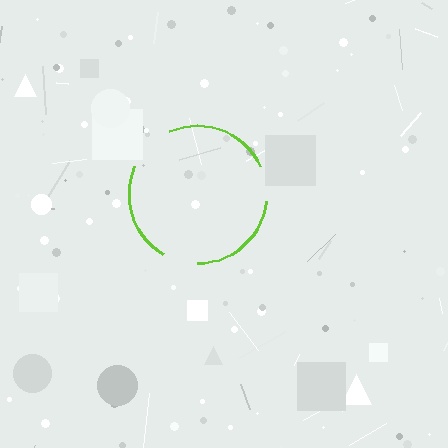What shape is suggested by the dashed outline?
The dashed outline suggests a circle.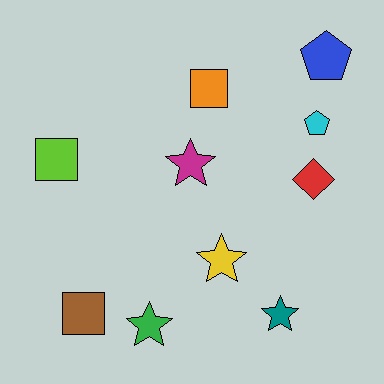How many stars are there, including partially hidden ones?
There are 4 stars.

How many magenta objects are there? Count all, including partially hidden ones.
There is 1 magenta object.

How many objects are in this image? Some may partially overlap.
There are 10 objects.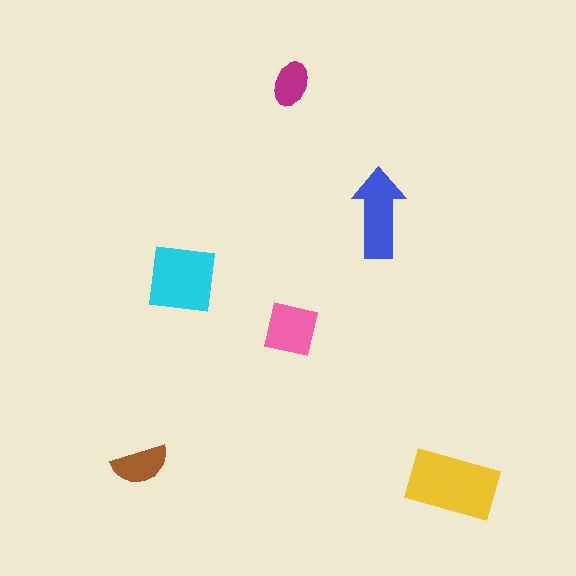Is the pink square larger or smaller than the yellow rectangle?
Smaller.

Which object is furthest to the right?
The yellow rectangle is rightmost.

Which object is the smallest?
The magenta ellipse.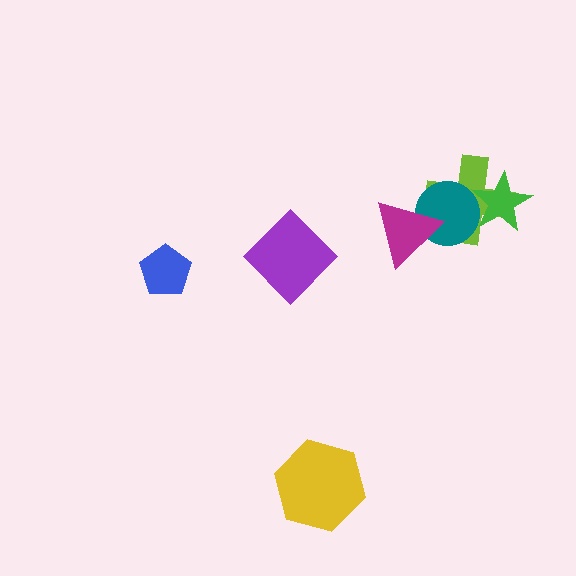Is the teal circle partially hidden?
Yes, it is partially covered by another shape.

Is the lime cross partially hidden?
Yes, it is partially covered by another shape.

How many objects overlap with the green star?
2 objects overlap with the green star.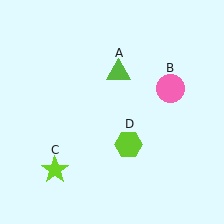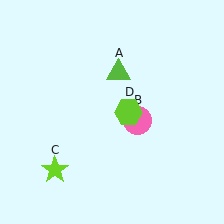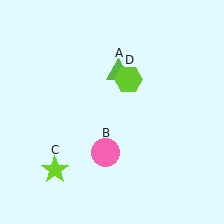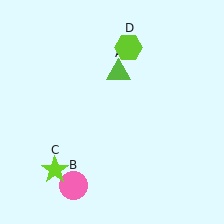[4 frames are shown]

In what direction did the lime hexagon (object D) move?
The lime hexagon (object D) moved up.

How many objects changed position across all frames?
2 objects changed position: pink circle (object B), lime hexagon (object D).